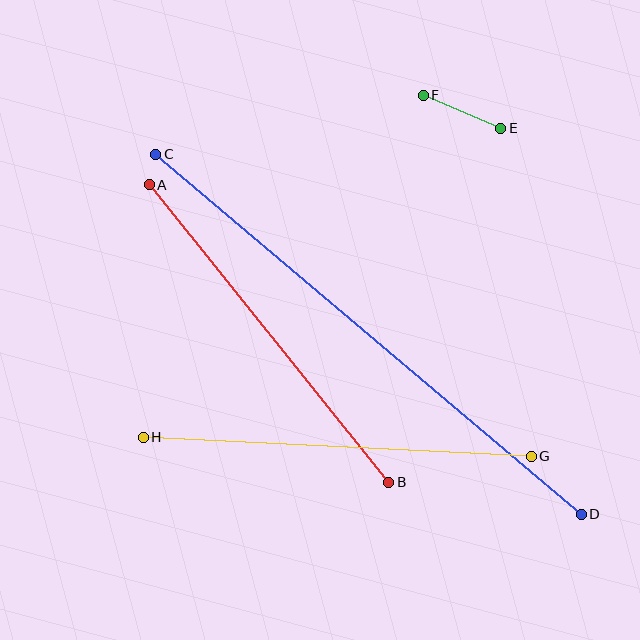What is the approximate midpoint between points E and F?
The midpoint is at approximately (462, 112) pixels.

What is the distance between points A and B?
The distance is approximately 382 pixels.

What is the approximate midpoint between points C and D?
The midpoint is at approximately (368, 334) pixels.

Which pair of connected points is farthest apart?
Points C and D are farthest apart.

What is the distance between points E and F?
The distance is approximately 84 pixels.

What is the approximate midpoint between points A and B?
The midpoint is at approximately (269, 333) pixels.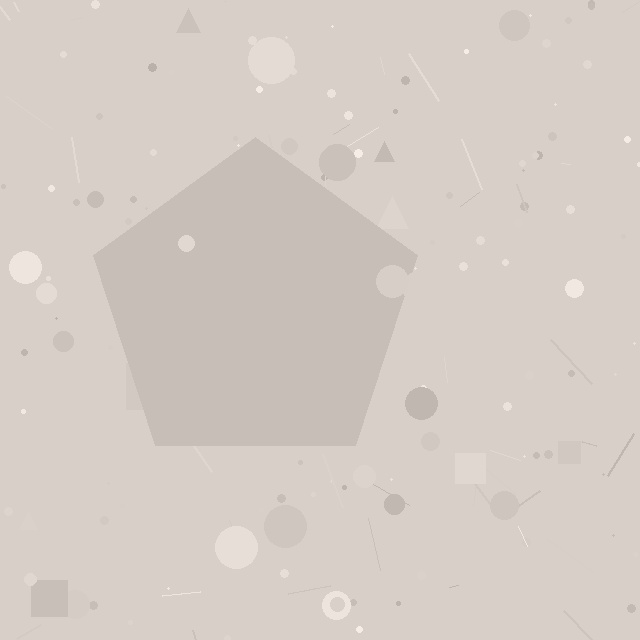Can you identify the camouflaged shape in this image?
The camouflaged shape is a pentagon.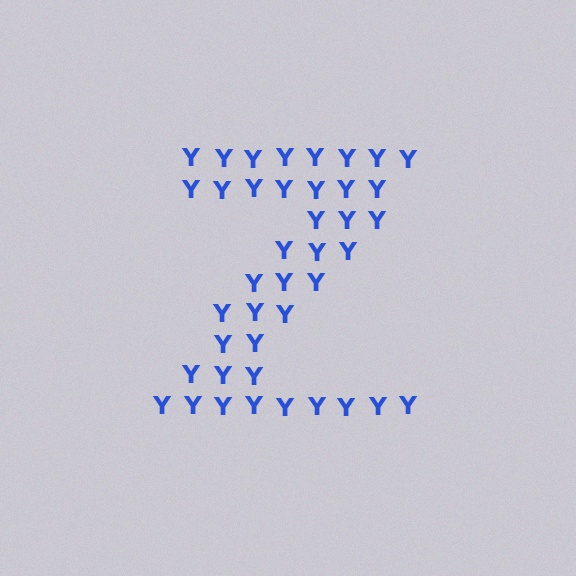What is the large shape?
The large shape is the letter Z.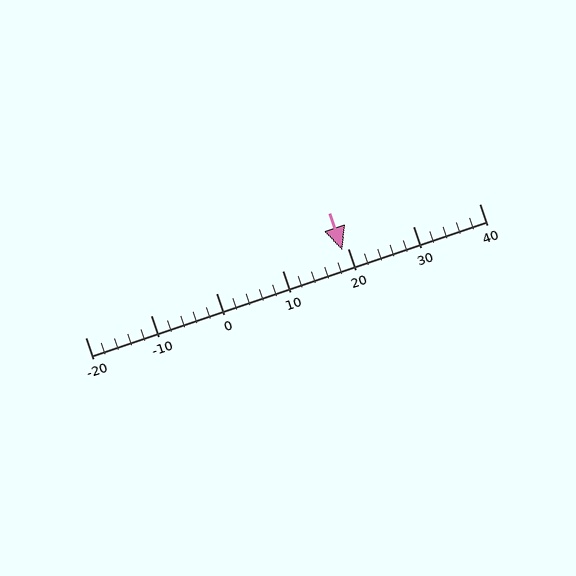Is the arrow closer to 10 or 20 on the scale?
The arrow is closer to 20.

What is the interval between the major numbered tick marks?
The major tick marks are spaced 10 units apart.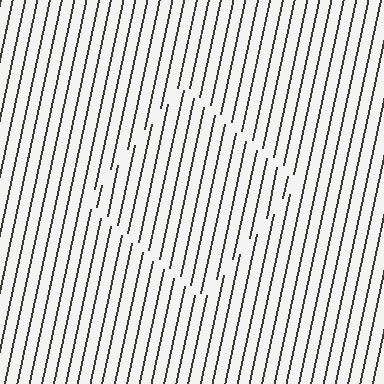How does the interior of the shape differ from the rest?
The interior of the shape contains the same grating, shifted by half a period — the contour is defined by the phase discontinuity where line-ends from the inner and outer gratings abut.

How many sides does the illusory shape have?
4 sides — the line-ends trace a square.